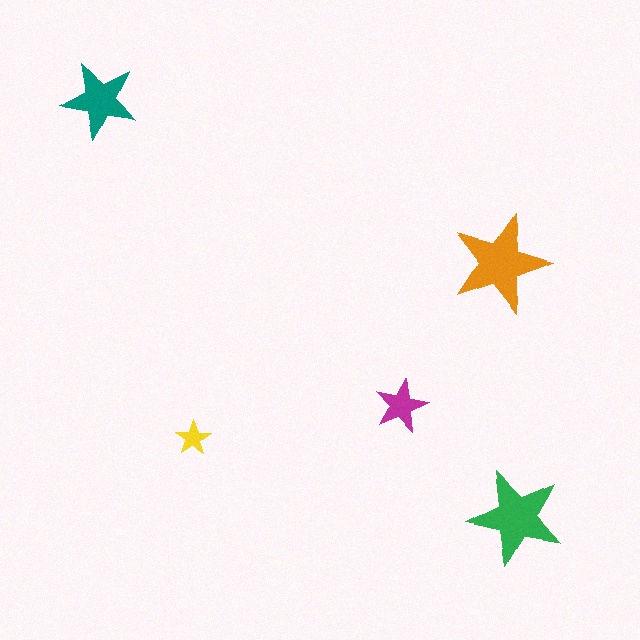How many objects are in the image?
There are 5 objects in the image.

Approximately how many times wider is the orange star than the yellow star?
About 3 times wider.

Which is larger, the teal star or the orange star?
The orange one.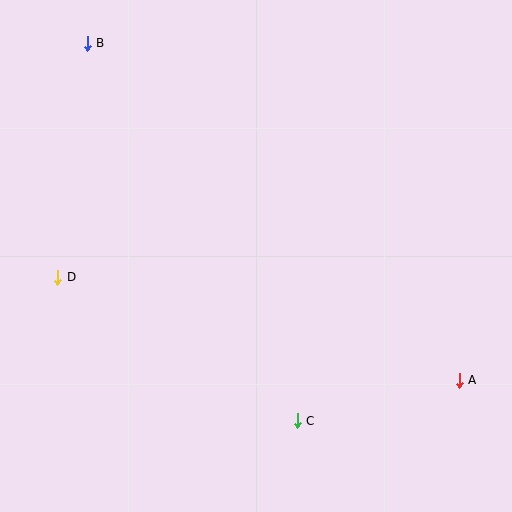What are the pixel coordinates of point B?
Point B is at (87, 43).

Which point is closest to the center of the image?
Point C at (297, 421) is closest to the center.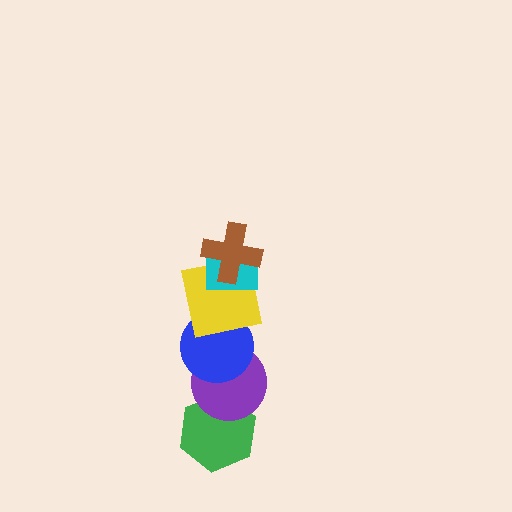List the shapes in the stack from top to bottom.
From top to bottom: the brown cross, the cyan rectangle, the yellow square, the blue circle, the purple circle, the green hexagon.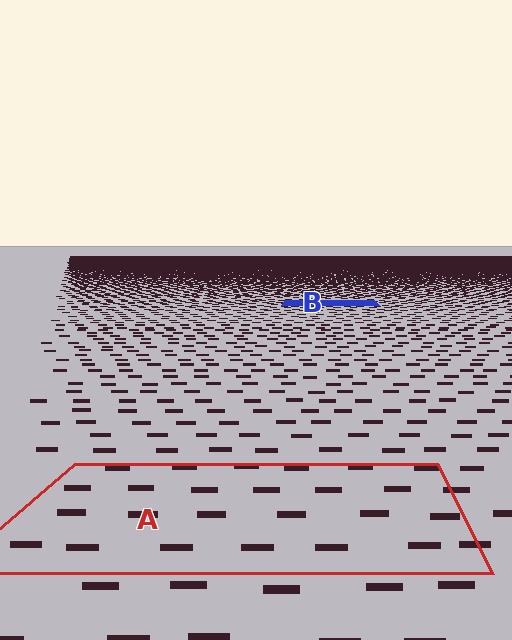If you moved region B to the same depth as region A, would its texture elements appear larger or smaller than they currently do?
They would appear larger. At a closer depth, the same texture elements are projected at a bigger on-screen size.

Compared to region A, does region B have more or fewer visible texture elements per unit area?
Region B has more texture elements per unit area — they are packed more densely because it is farther away.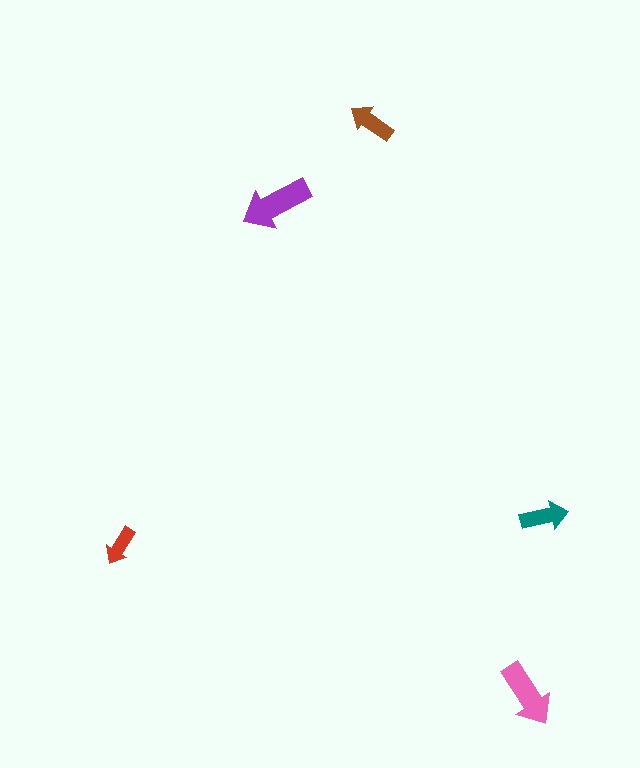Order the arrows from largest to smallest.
the purple one, the pink one, the teal one, the brown one, the red one.